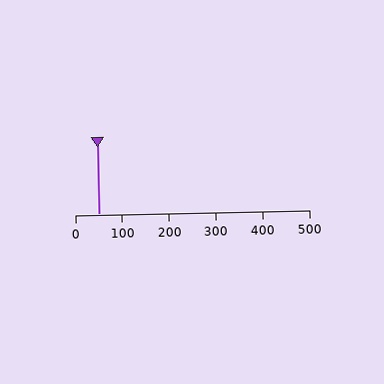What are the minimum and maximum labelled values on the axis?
The axis runs from 0 to 500.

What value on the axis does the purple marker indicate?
The marker indicates approximately 50.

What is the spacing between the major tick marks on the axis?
The major ticks are spaced 100 apart.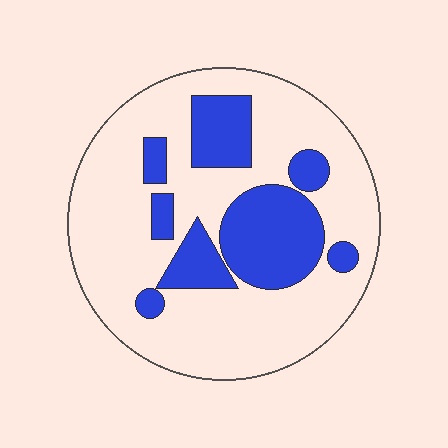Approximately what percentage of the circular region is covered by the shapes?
Approximately 30%.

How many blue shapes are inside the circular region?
8.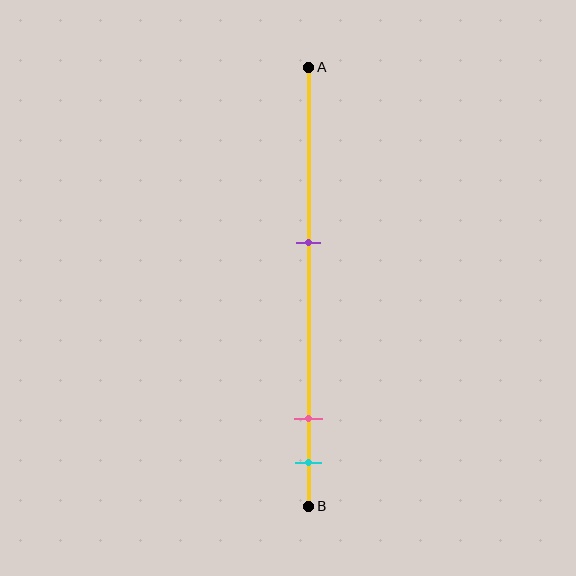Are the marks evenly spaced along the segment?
No, the marks are not evenly spaced.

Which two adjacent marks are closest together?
The pink and cyan marks are the closest adjacent pair.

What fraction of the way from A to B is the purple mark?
The purple mark is approximately 40% (0.4) of the way from A to B.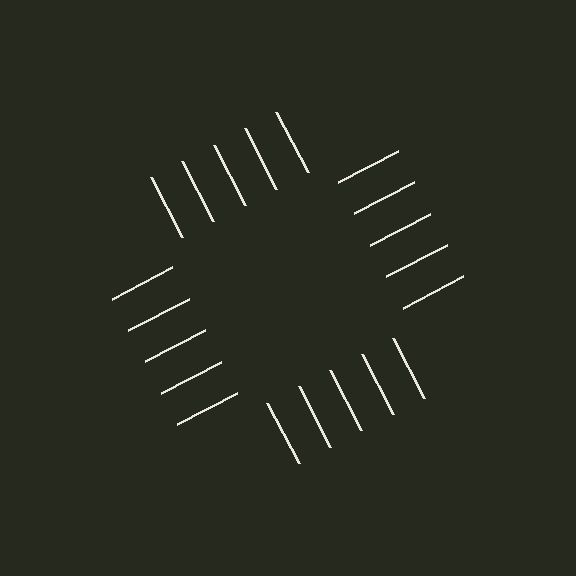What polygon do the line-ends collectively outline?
An illusory square — the line segments terminate on its edges but no continuous stroke is drawn.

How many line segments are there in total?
20 — 5 along each of the 4 edges.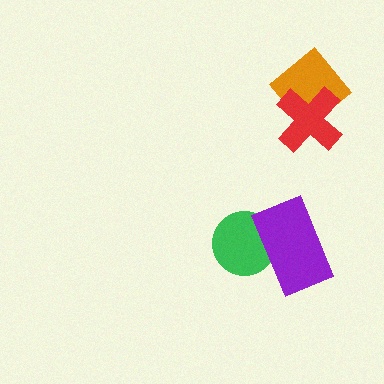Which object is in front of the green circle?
The purple rectangle is in front of the green circle.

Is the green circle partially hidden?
Yes, it is partially covered by another shape.